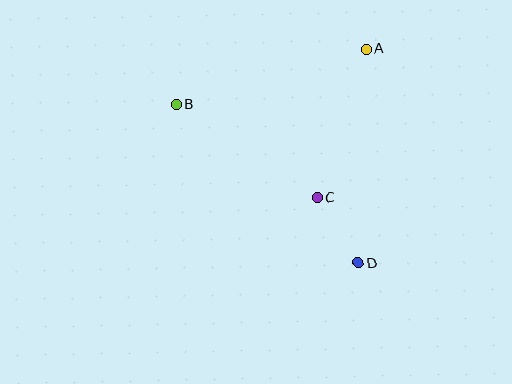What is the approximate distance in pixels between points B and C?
The distance between B and C is approximately 169 pixels.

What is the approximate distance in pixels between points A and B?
The distance between A and B is approximately 198 pixels.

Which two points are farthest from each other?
Points B and D are farthest from each other.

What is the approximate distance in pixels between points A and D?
The distance between A and D is approximately 214 pixels.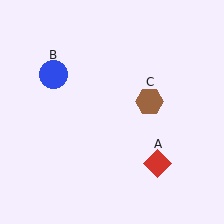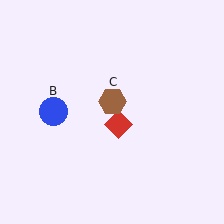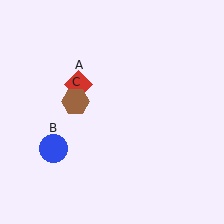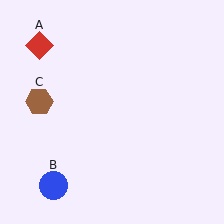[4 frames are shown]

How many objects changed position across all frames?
3 objects changed position: red diamond (object A), blue circle (object B), brown hexagon (object C).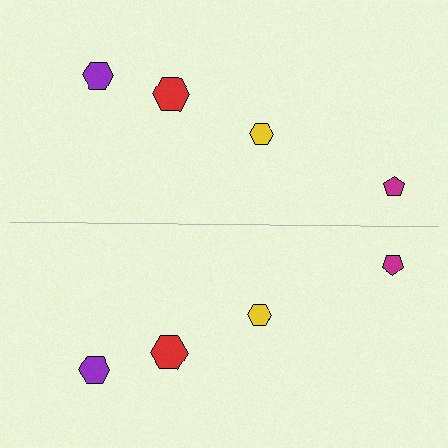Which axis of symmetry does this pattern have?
The pattern has a horizontal axis of symmetry running through the center of the image.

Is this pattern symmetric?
Yes, this pattern has bilateral (reflection) symmetry.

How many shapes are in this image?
There are 8 shapes in this image.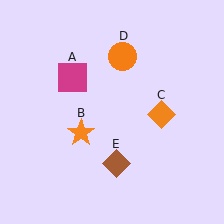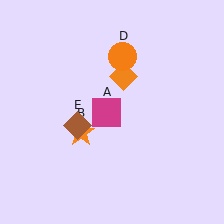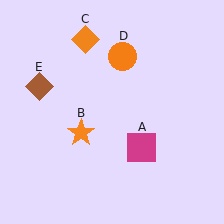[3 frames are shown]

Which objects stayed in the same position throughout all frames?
Orange star (object B) and orange circle (object D) remained stationary.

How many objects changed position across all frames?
3 objects changed position: magenta square (object A), orange diamond (object C), brown diamond (object E).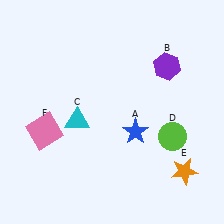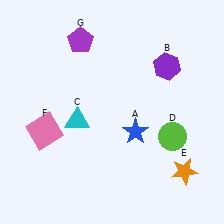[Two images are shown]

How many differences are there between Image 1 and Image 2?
There is 1 difference between the two images.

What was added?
A purple pentagon (G) was added in Image 2.